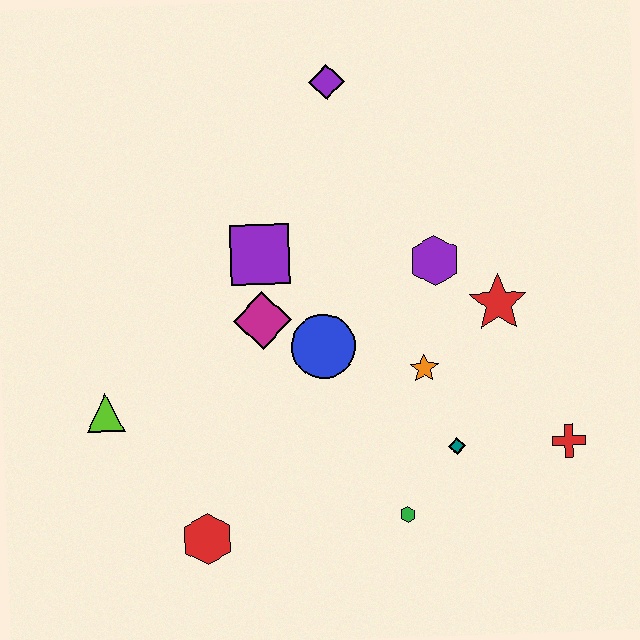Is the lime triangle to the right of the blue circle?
No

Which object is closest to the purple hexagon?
The red star is closest to the purple hexagon.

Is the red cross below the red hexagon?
No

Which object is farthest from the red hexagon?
The purple diamond is farthest from the red hexagon.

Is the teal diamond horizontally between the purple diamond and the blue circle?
No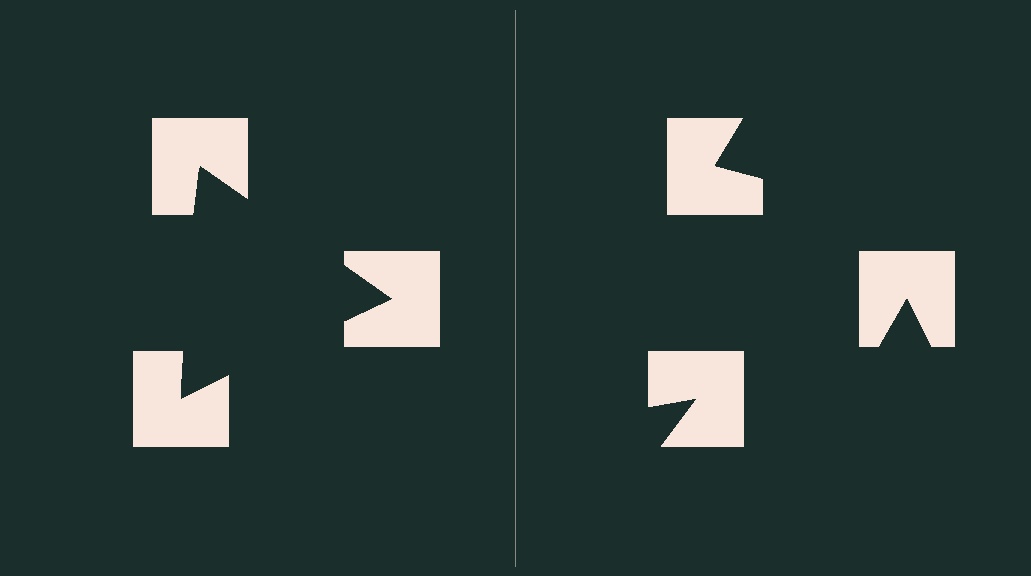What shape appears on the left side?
An illusory triangle.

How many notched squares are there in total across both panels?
6 — 3 on each side.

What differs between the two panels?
The notched squares are positioned identically on both sides; only the wedge orientations differ. On the left they align to a triangle; on the right they are misaligned.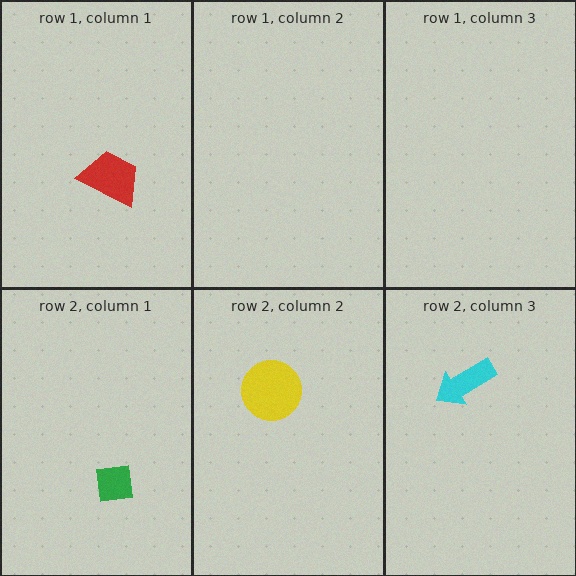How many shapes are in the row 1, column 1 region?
1.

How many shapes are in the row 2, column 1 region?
1.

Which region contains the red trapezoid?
The row 1, column 1 region.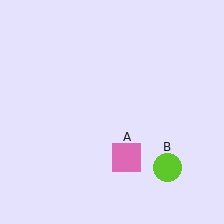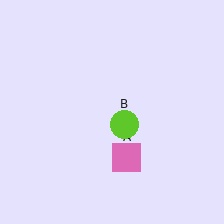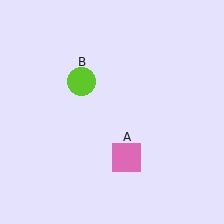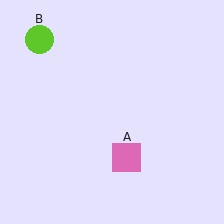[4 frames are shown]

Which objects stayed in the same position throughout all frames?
Pink square (object A) remained stationary.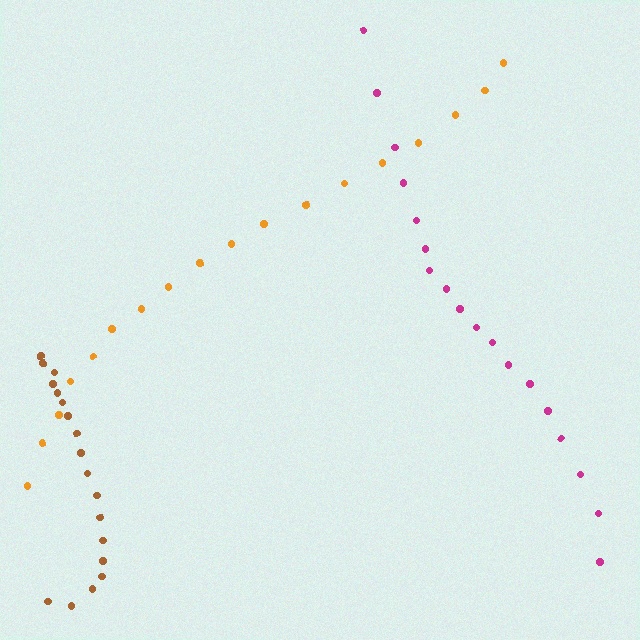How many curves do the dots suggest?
There are 3 distinct paths.